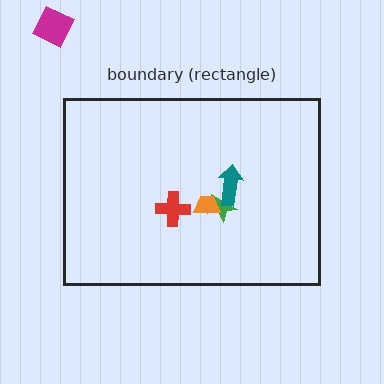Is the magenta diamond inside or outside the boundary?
Outside.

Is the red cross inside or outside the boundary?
Inside.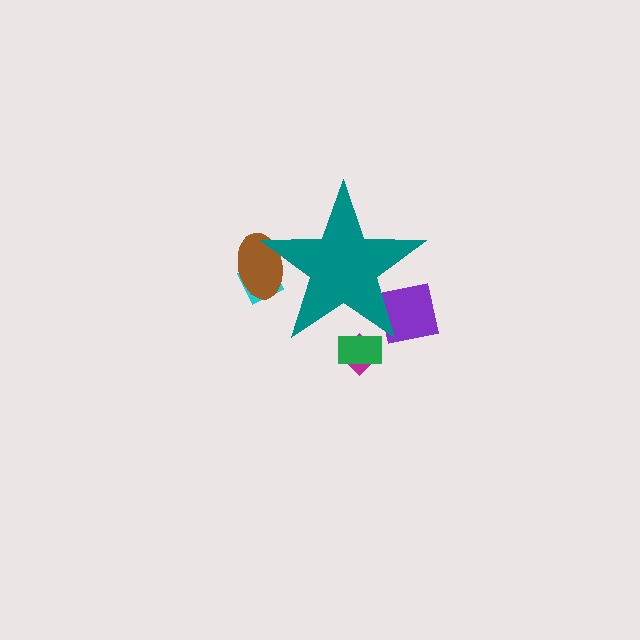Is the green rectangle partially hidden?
Yes, the green rectangle is partially hidden behind the teal star.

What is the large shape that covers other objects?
A teal star.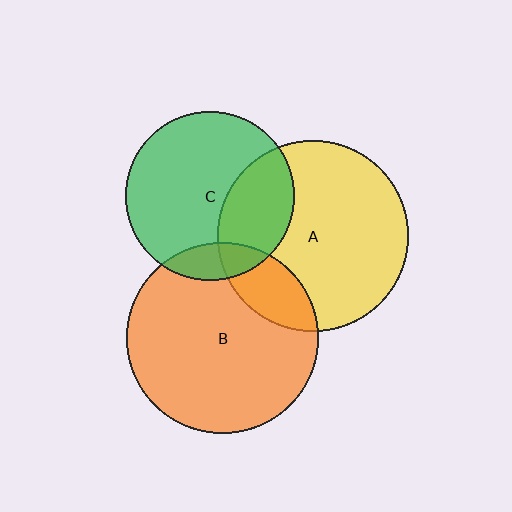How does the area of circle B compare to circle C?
Approximately 1.3 times.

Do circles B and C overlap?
Yes.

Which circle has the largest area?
Circle B (orange).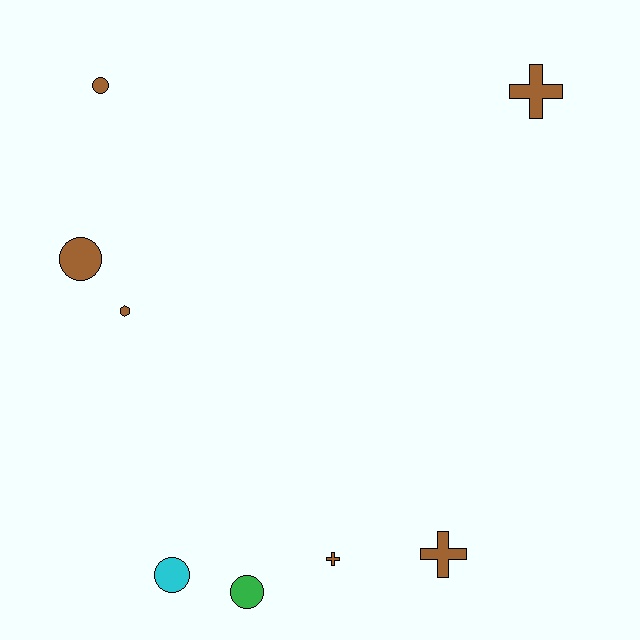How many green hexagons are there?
There are no green hexagons.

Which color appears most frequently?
Brown, with 6 objects.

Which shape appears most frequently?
Circle, with 4 objects.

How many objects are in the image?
There are 8 objects.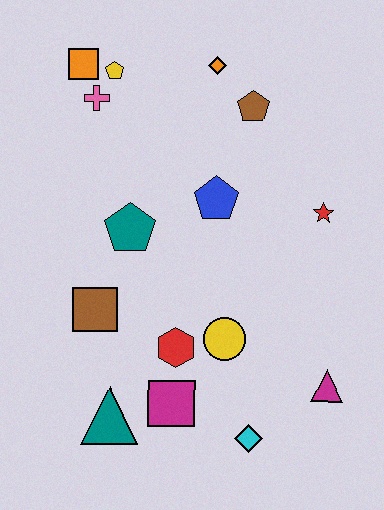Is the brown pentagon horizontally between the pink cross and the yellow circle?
No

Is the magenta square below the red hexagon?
Yes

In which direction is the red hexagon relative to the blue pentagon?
The red hexagon is below the blue pentagon.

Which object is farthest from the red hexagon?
The orange square is farthest from the red hexagon.